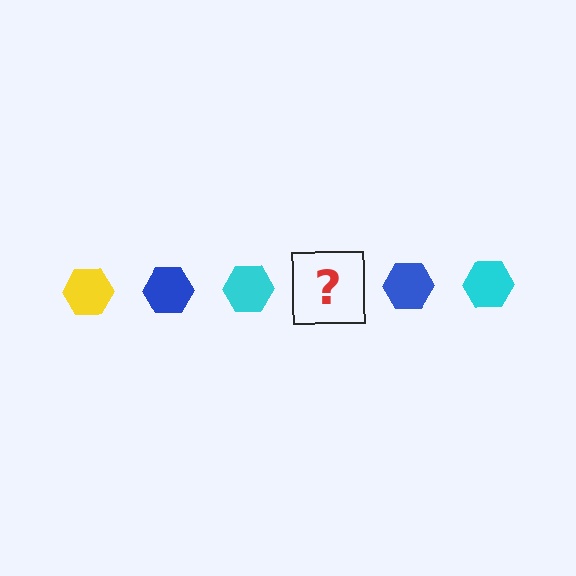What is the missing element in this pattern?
The missing element is a yellow hexagon.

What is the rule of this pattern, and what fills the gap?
The rule is that the pattern cycles through yellow, blue, cyan hexagons. The gap should be filled with a yellow hexagon.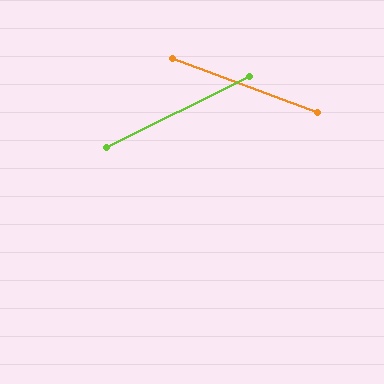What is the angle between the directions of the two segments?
Approximately 47 degrees.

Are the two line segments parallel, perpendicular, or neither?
Neither parallel nor perpendicular — they differ by about 47°.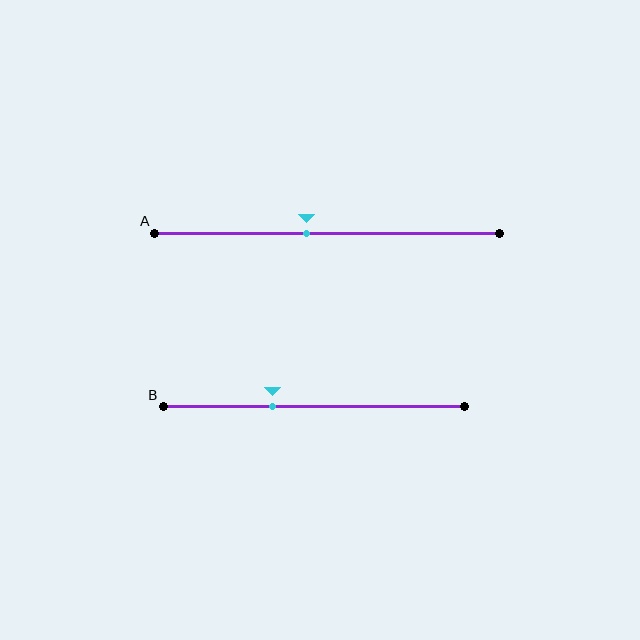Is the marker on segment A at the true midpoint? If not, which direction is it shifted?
No, the marker on segment A is shifted to the left by about 6% of the segment length.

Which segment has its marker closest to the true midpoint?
Segment A has its marker closest to the true midpoint.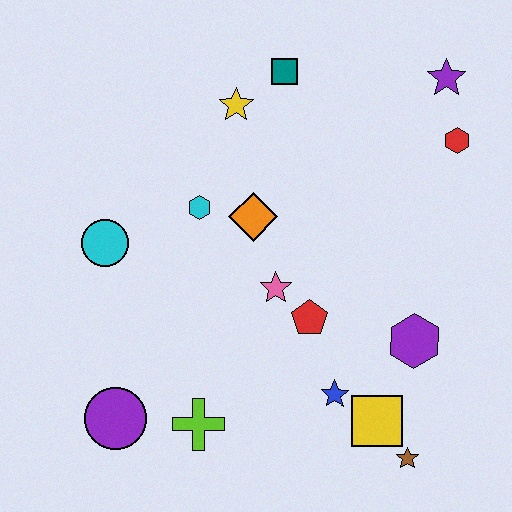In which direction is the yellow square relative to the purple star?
The yellow square is below the purple star.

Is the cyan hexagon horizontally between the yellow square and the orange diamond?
No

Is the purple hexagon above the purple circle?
Yes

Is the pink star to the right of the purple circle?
Yes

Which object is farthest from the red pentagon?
The purple star is farthest from the red pentagon.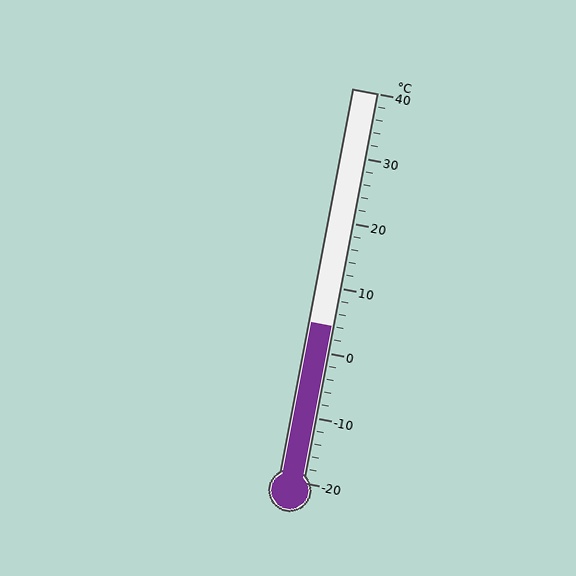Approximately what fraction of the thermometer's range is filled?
The thermometer is filled to approximately 40% of its range.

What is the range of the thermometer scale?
The thermometer scale ranges from -20°C to 40°C.